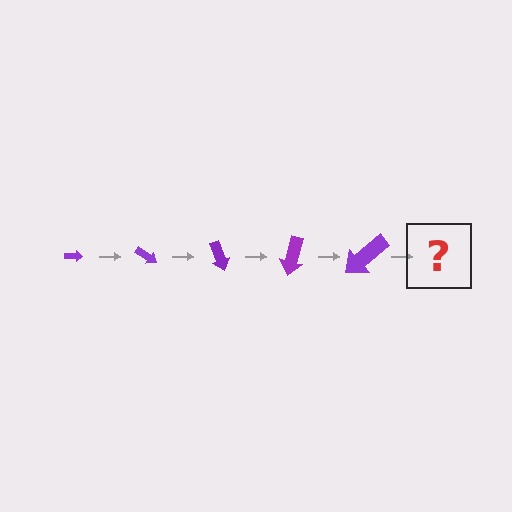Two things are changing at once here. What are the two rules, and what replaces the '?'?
The two rules are that the arrow grows larger each step and it rotates 35 degrees each step. The '?' should be an arrow, larger than the previous one and rotated 175 degrees from the start.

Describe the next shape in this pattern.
It should be an arrow, larger than the previous one and rotated 175 degrees from the start.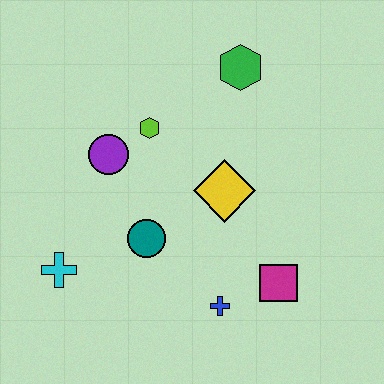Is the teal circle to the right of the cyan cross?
Yes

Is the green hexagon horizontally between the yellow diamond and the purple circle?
No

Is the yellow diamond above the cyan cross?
Yes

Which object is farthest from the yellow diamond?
The cyan cross is farthest from the yellow diamond.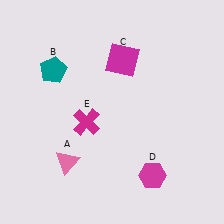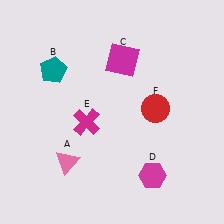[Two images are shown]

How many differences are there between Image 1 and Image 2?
There is 1 difference between the two images.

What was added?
A red circle (F) was added in Image 2.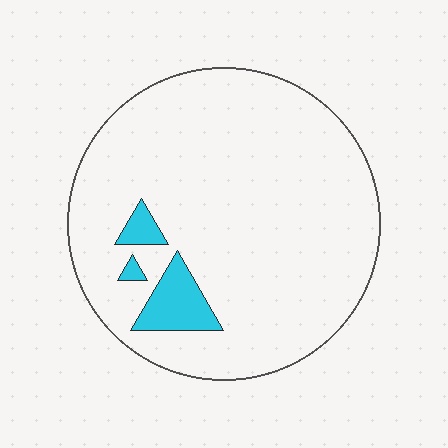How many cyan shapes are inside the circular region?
3.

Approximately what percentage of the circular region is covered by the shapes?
Approximately 5%.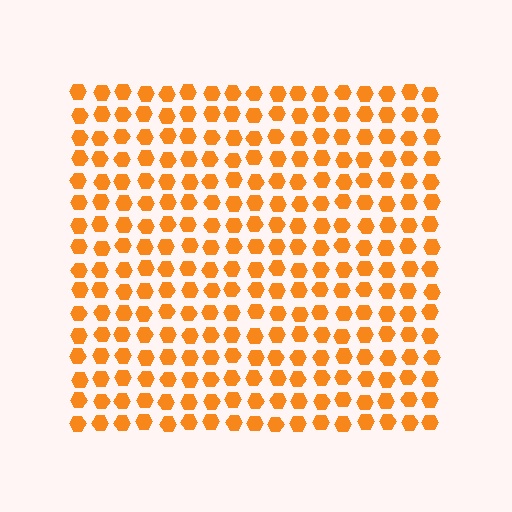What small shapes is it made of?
It is made of small hexagons.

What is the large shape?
The large shape is a square.